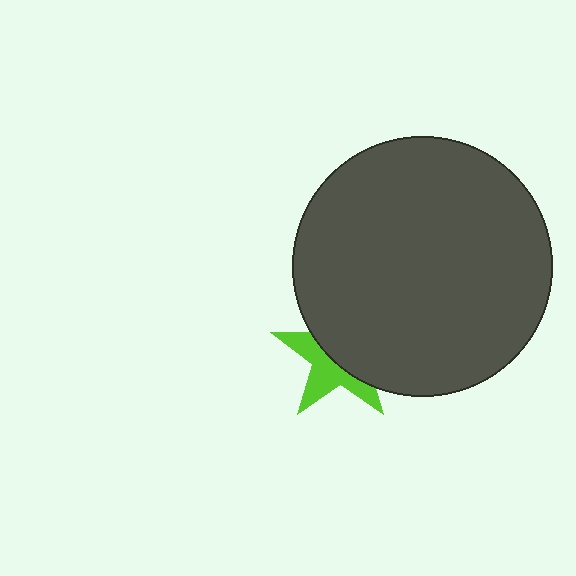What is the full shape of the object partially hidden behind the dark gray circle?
The partially hidden object is a lime star.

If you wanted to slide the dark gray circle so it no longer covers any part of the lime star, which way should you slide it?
Slide it toward the upper-right — that is the most direct way to separate the two shapes.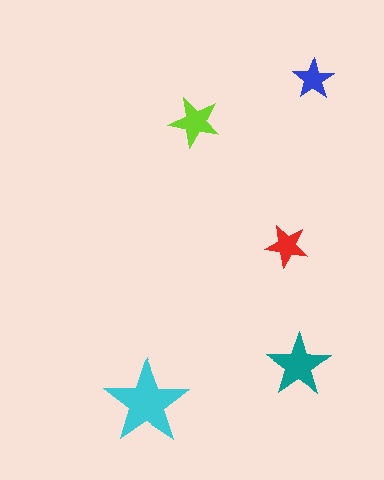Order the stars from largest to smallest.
the cyan one, the teal one, the lime one, the red one, the blue one.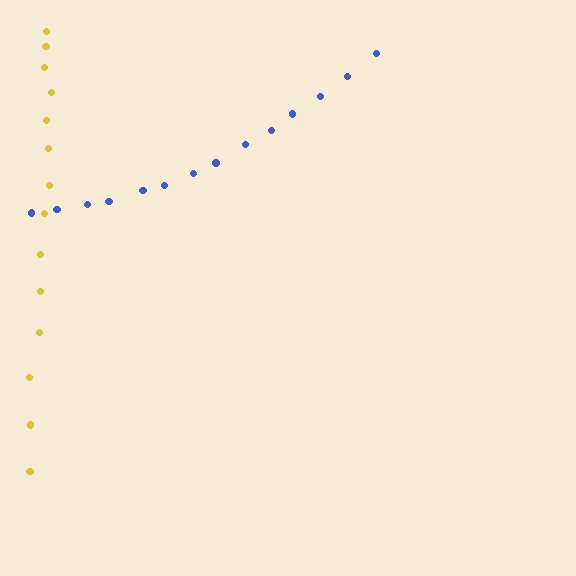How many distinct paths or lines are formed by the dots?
There are 2 distinct paths.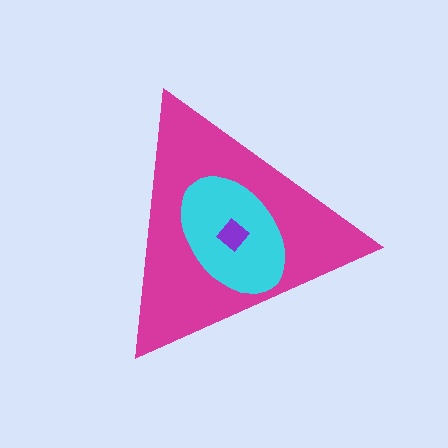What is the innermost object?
The purple diamond.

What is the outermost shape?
The magenta triangle.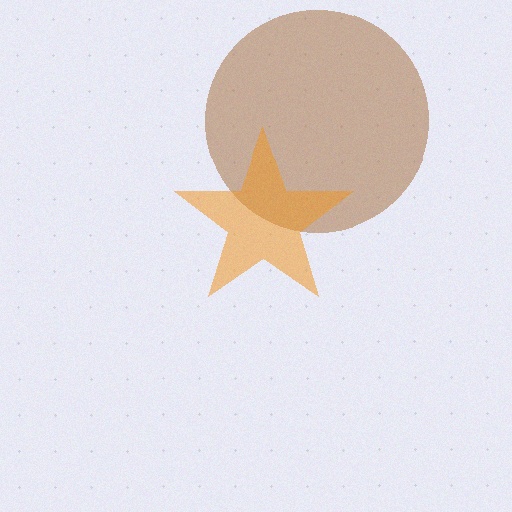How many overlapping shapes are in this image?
There are 2 overlapping shapes in the image.